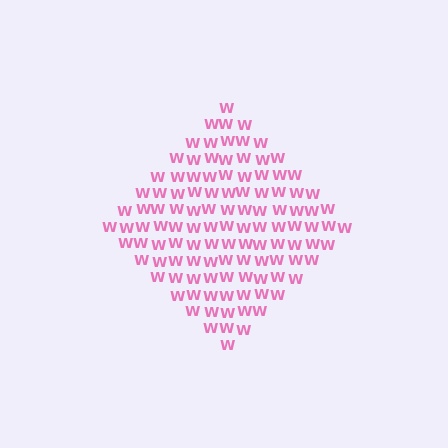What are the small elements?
The small elements are letter W's.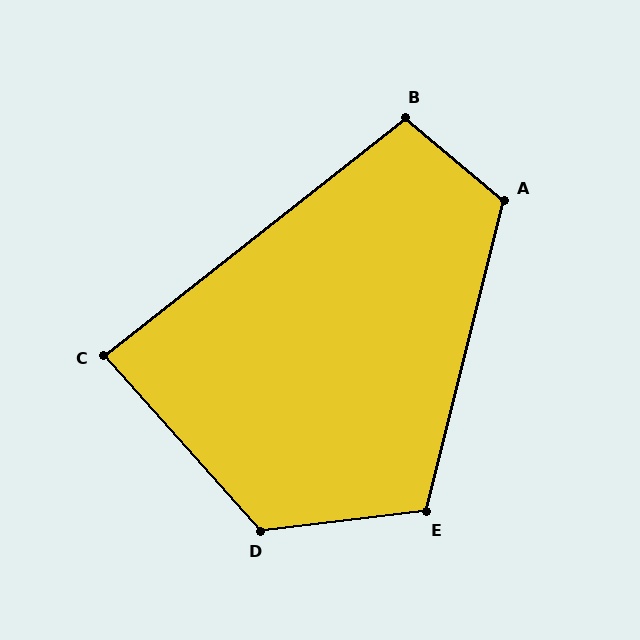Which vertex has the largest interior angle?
D, at approximately 125 degrees.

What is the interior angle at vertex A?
Approximately 116 degrees (obtuse).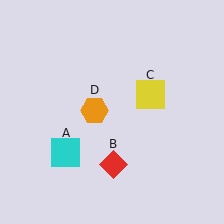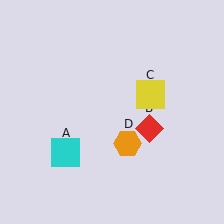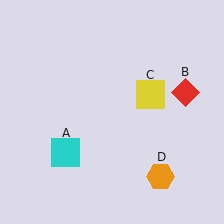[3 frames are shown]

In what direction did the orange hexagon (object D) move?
The orange hexagon (object D) moved down and to the right.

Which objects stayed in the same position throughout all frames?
Cyan square (object A) and yellow square (object C) remained stationary.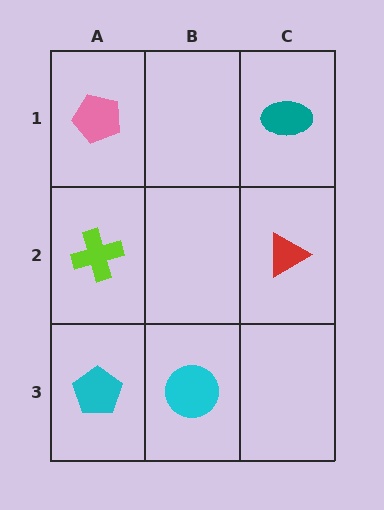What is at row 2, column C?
A red triangle.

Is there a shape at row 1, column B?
No, that cell is empty.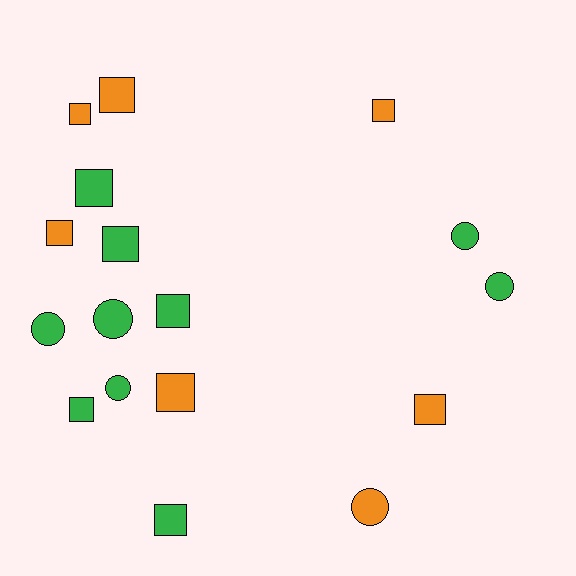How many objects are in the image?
There are 17 objects.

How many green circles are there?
There are 5 green circles.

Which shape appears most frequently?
Square, with 11 objects.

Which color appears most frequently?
Green, with 10 objects.